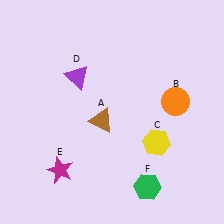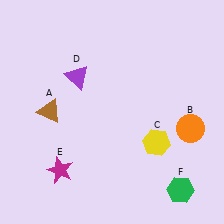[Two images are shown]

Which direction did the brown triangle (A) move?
The brown triangle (A) moved left.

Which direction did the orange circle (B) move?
The orange circle (B) moved down.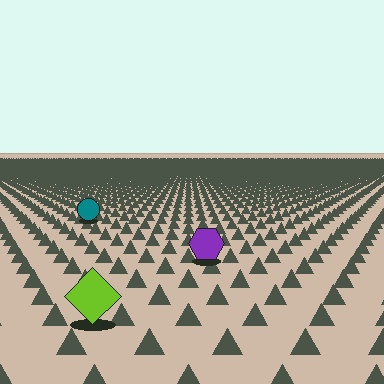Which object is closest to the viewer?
The lime diamond is closest. The texture marks near it are larger and more spread out.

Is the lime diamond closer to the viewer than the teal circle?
Yes. The lime diamond is closer — you can tell from the texture gradient: the ground texture is coarser near it.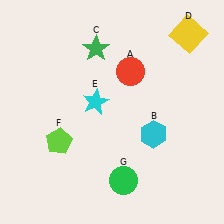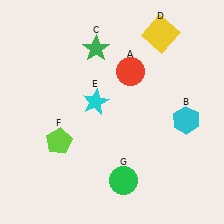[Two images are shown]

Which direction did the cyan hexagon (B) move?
The cyan hexagon (B) moved right.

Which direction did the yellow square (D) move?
The yellow square (D) moved left.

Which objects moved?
The objects that moved are: the cyan hexagon (B), the yellow square (D).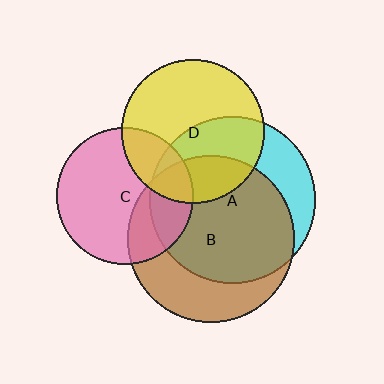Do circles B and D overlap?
Yes.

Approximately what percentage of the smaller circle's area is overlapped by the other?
Approximately 20%.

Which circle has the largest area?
Circle B (brown).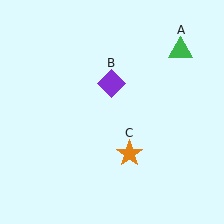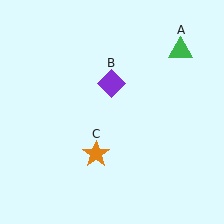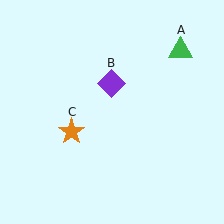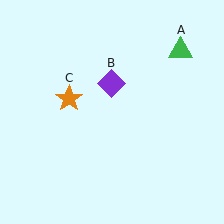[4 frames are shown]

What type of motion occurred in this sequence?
The orange star (object C) rotated clockwise around the center of the scene.